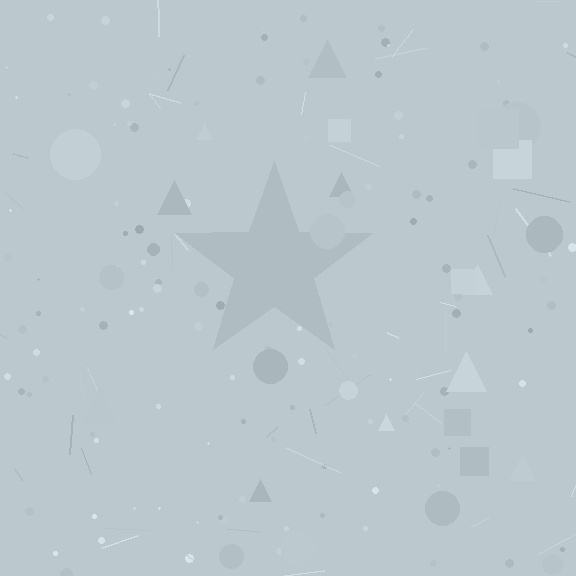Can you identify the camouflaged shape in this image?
The camouflaged shape is a star.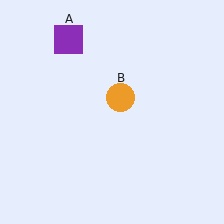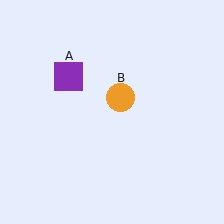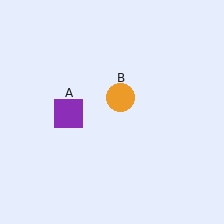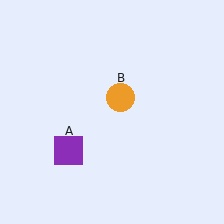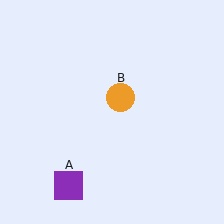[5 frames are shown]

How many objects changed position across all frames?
1 object changed position: purple square (object A).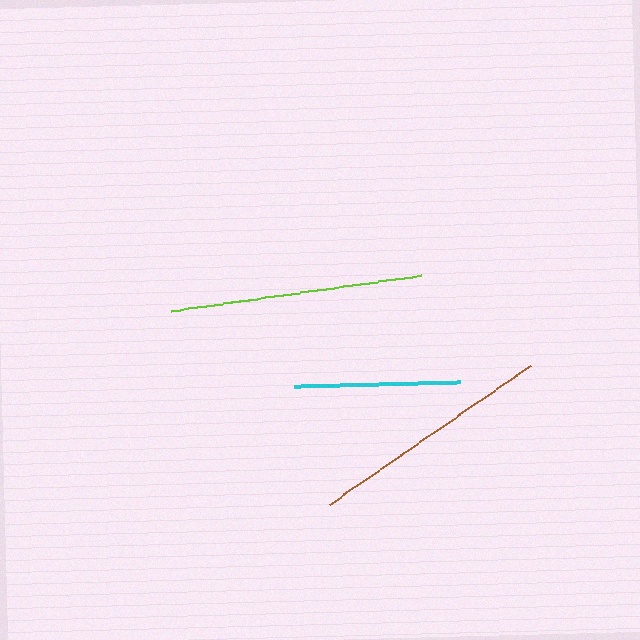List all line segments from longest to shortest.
From longest to shortest: lime, brown, cyan.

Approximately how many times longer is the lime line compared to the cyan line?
The lime line is approximately 1.5 times the length of the cyan line.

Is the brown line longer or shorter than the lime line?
The lime line is longer than the brown line.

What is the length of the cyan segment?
The cyan segment is approximately 166 pixels long.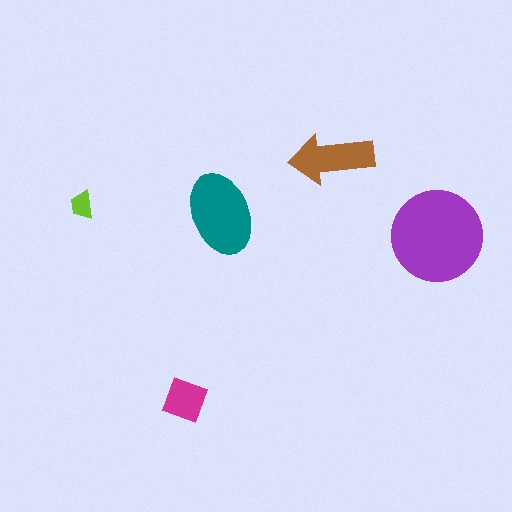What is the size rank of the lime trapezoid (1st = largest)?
5th.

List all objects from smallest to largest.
The lime trapezoid, the magenta diamond, the brown arrow, the teal ellipse, the purple circle.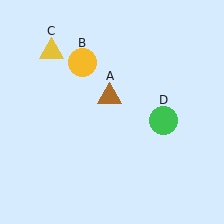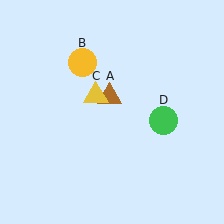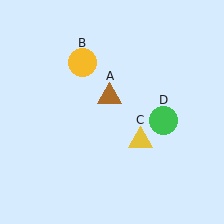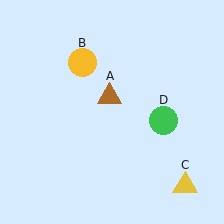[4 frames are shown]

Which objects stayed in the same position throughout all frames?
Brown triangle (object A) and yellow circle (object B) and green circle (object D) remained stationary.